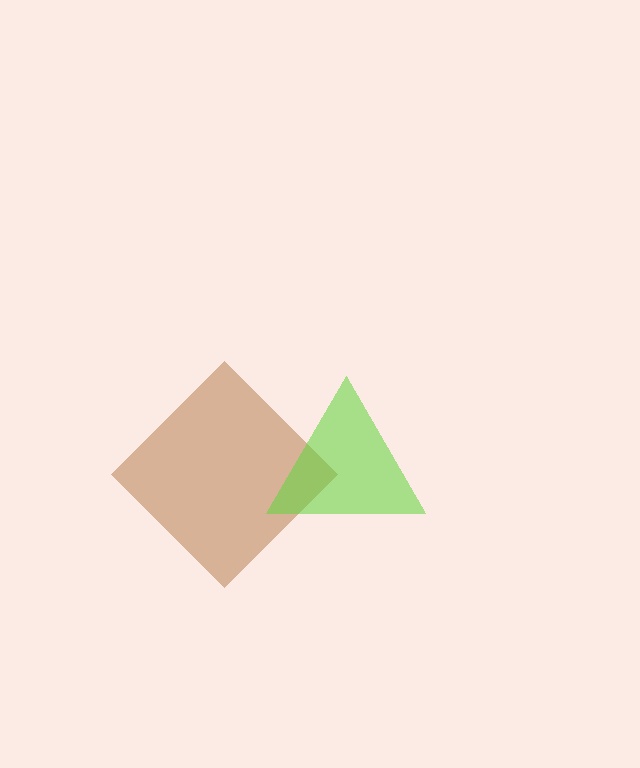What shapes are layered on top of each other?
The layered shapes are: a brown diamond, a lime triangle.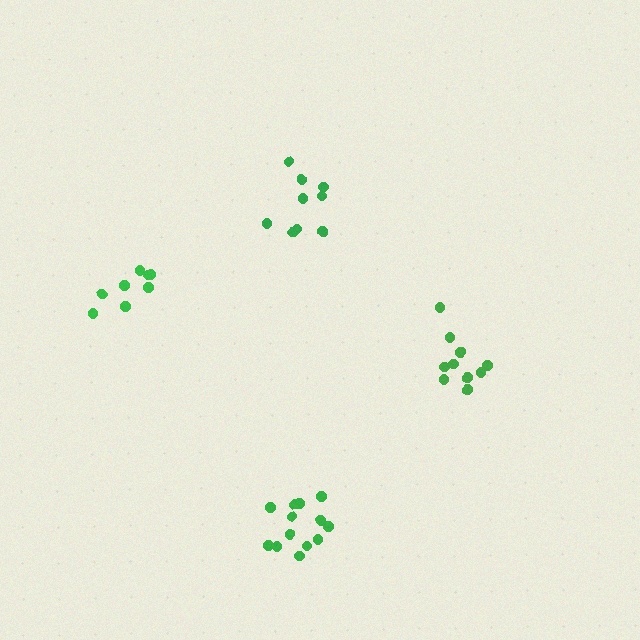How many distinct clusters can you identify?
There are 4 distinct clusters.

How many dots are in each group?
Group 1: 10 dots, Group 2: 13 dots, Group 3: 9 dots, Group 4: 8 dots (40 total).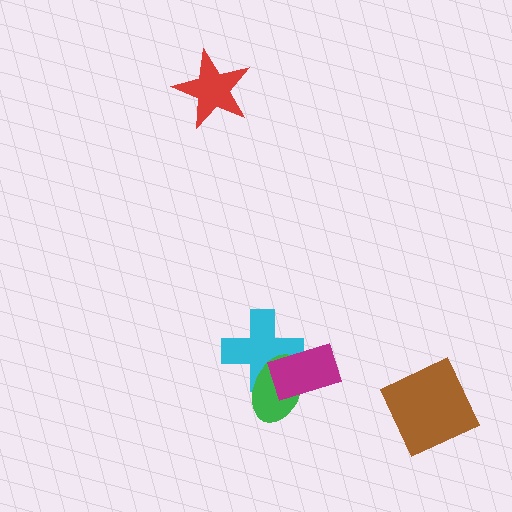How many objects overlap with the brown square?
0 objects overlap with the brown square.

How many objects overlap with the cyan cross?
2 objects overlap with the cyan cross.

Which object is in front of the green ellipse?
The magenta rectangle is in front of the green ellipse.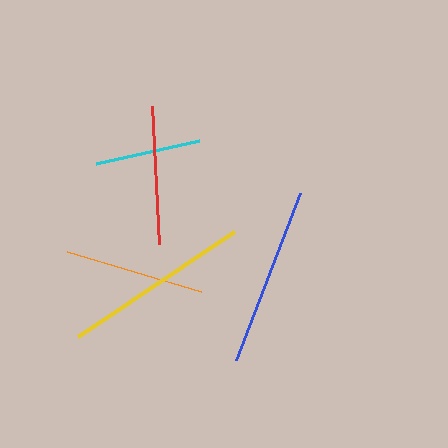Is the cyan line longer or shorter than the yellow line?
The yellow line is longer than the cyan line.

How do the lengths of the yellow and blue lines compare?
The yellow and blue lines are approximately the same length.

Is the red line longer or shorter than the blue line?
The blue line is longer than the red line.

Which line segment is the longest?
The yellow line is the longest at approximately 188 pixels.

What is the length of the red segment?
The red segment is approximately 138 pixels long.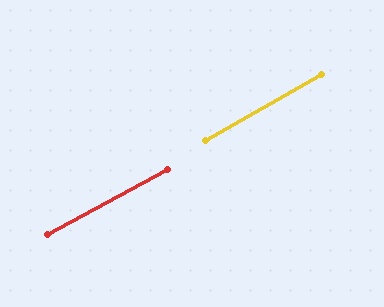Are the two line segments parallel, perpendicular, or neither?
Parallel — their directions differ by only 1.4°.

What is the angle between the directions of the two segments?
Approximately 1 degree.